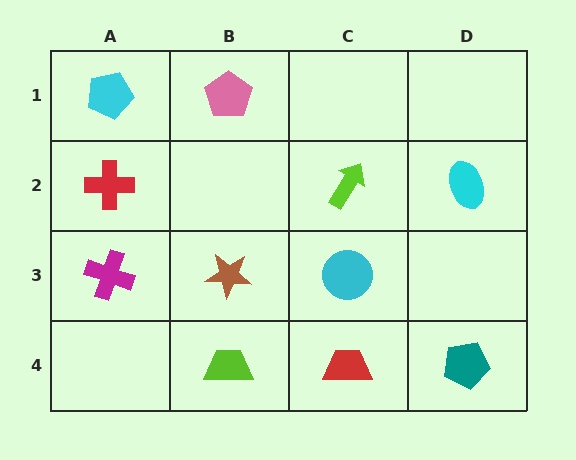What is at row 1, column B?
A pink pentagon.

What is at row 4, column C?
A red trapezoid.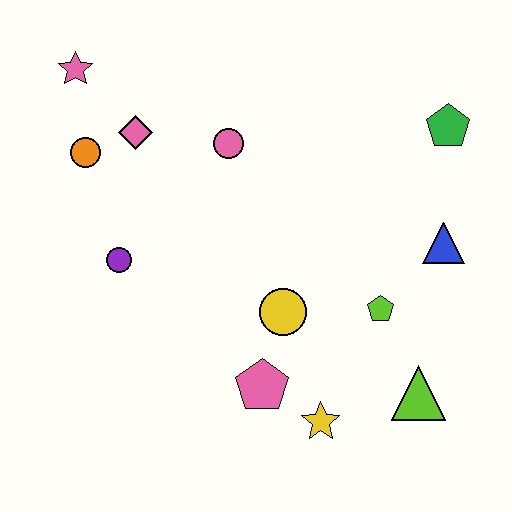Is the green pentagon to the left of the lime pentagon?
No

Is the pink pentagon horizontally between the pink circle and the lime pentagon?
Yes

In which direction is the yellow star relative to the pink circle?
The yellow star is below the pink circle.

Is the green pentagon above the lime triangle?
Yes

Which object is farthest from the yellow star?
The pink star is farthest from the yellow star.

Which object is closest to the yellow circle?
The pink pentagon is closest to the yellow circle.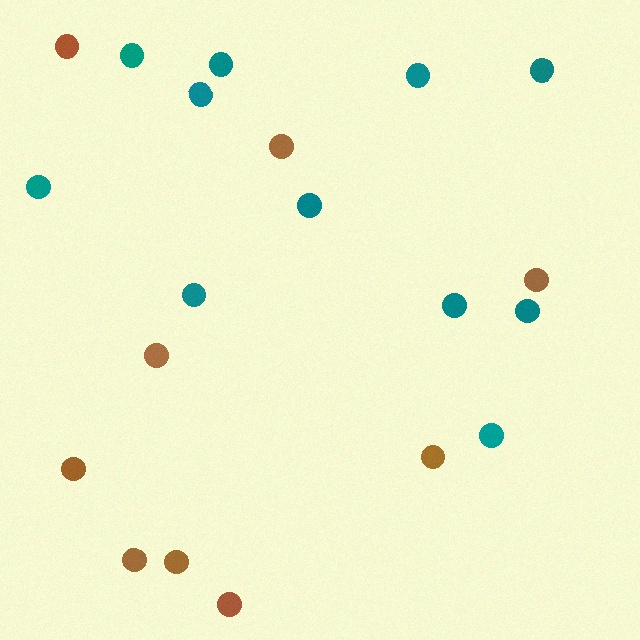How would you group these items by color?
There are 2 groups: one group of teal circles (11) and one group of brown circles (9).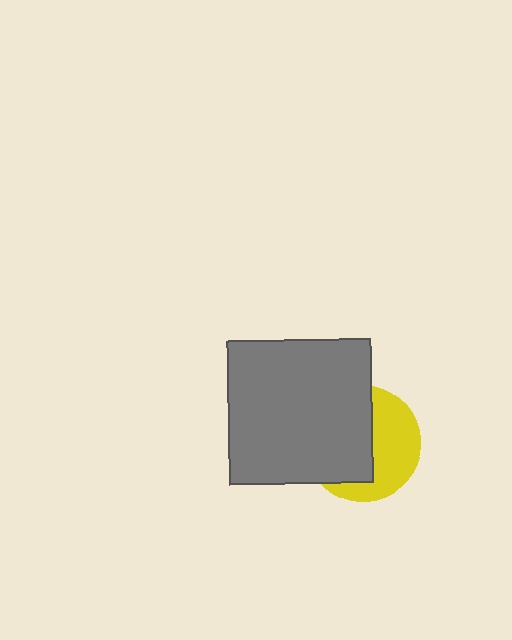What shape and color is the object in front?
The object in front is a gray square.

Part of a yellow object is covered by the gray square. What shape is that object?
It is a circle.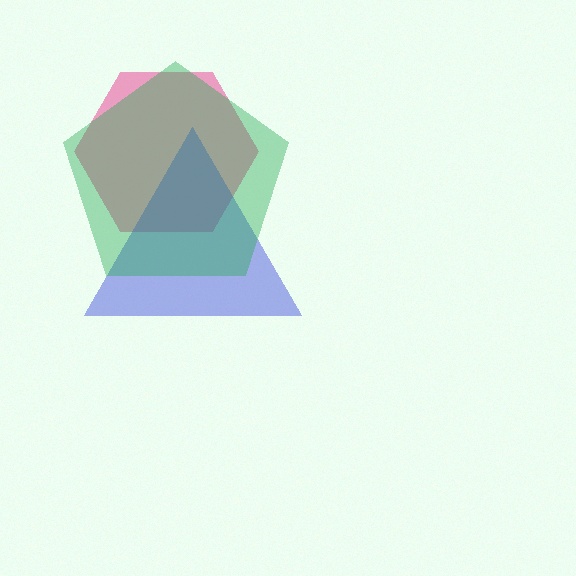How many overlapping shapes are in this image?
There are 3 overlapping shapes in the image.